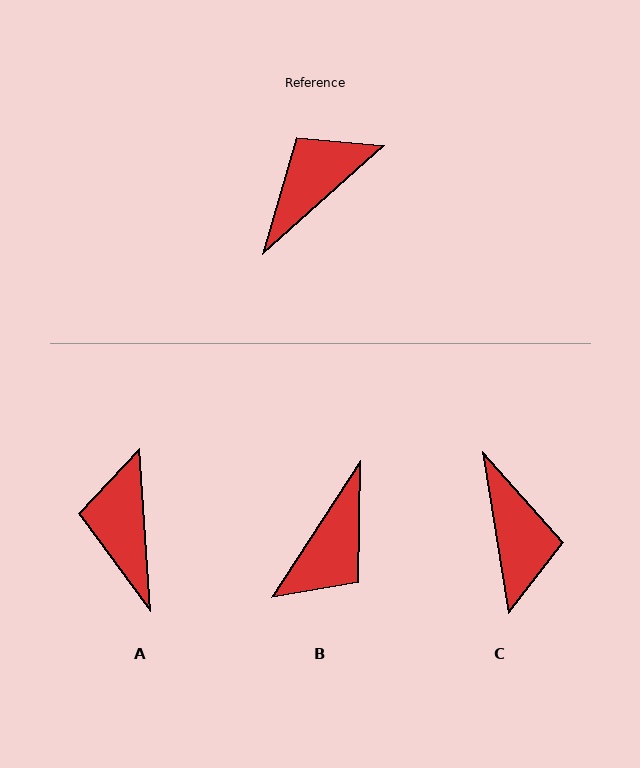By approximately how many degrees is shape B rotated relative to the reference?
Approximately 165 degrees clockwise.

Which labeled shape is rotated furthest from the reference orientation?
B, about 165 degrees away.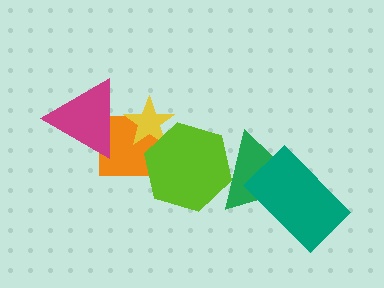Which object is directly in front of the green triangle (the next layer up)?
The lime hexagon is directly in front of the green triangle.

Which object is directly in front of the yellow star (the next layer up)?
The lime hexagon is directly in front of the yellow star.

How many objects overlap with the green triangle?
2 objects overlap with the green triangle.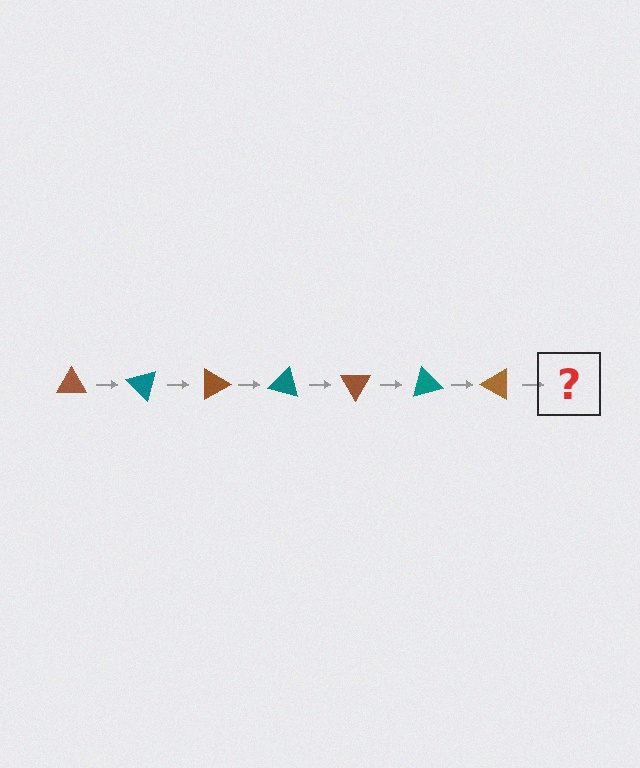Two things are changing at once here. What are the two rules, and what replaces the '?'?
The two rules are that it rotates 45 degrees each step and the color cycles through brown and teal. The '?' should be a teal triangle, rotated 315 degrees from the start.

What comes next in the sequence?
The next element should be a teal triangle, rotated 315 degrees from the start.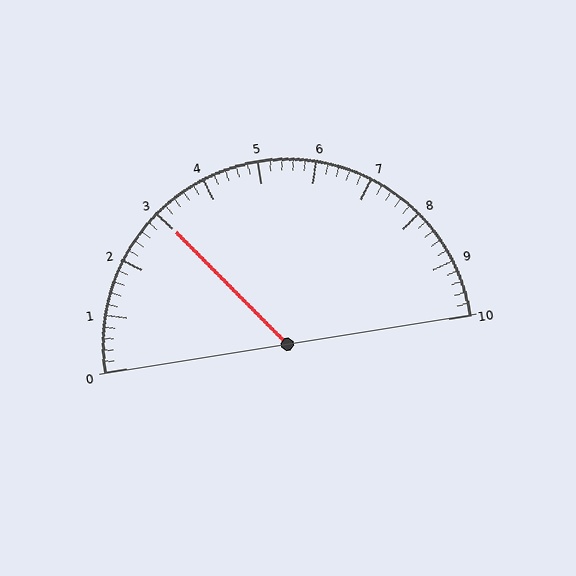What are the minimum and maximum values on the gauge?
The gauge ranges from 0 to 10.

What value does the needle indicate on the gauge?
The needle indicates approximately 3.0.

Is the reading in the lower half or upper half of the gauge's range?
The reading is in the lower half of the range (0 to 10).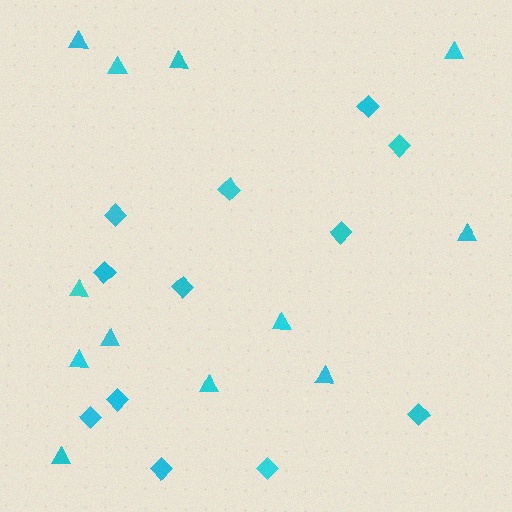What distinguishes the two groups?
There are 2 groups: one group of diamonds (12) and one group of triangles (12).